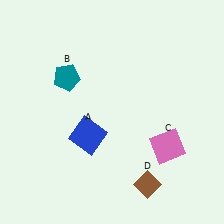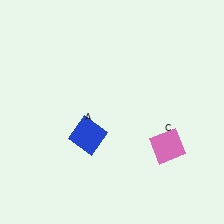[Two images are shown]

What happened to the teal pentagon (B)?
The teal pentagon (B) was removed in Image 2. It was in the top-left area of Image 1.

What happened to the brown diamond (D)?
The brown diamond (D) was removed in Image 2. It was in the bottom-right area of Image 1.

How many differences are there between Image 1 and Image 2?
There are 2 differences between the two images.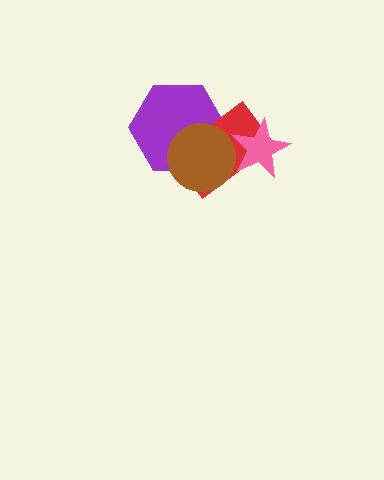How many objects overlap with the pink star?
2 objects overlap with the pink star.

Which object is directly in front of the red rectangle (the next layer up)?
The brown circle is directly in front of the red rectangle.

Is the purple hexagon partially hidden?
Yes, it is partially covered by another shape.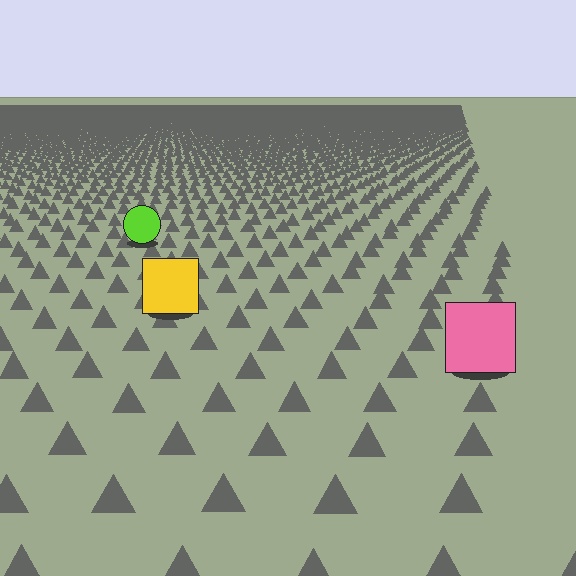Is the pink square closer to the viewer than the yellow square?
Yes. The pink square is closer — you can tell from the texture gradient: the ground texture is coarser near it.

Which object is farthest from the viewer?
The lime circle is farthest from the viewer. It appears smaller and the ground texture around it is denser.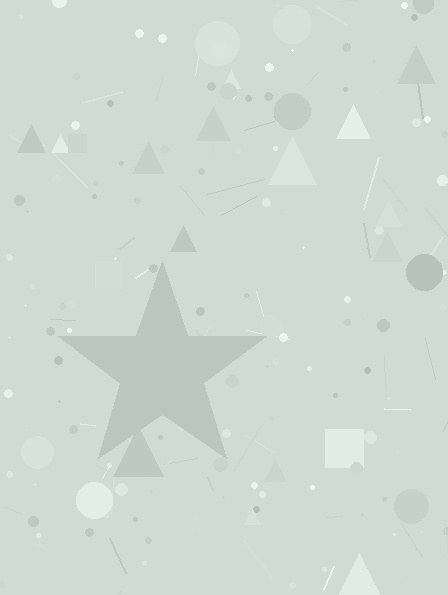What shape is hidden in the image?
A star is hidden in the image.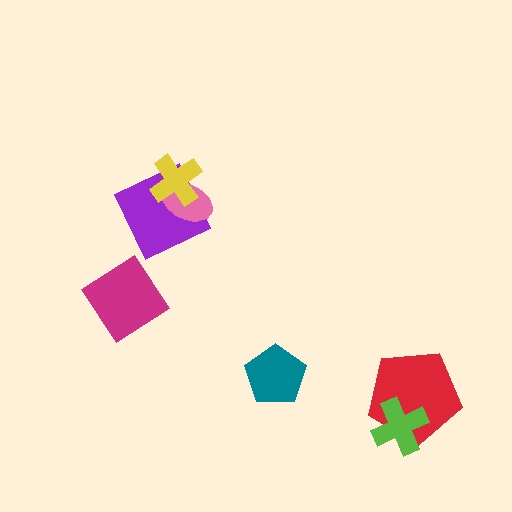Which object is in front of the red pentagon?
The lime cross is in front of the red pentagon.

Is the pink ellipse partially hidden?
Yes, it is partially covered by another shape.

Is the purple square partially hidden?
Yes, it is partially covered by another shape.